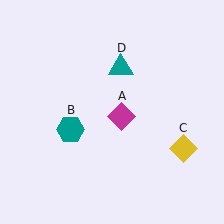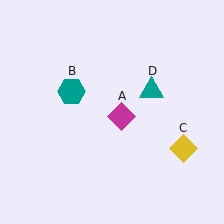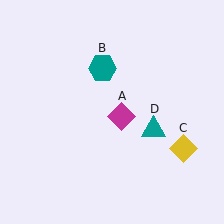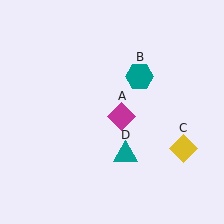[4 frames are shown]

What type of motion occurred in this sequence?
The teal hexagon (object B), teal triangle (object D) rotated clockwise around the center of the scene.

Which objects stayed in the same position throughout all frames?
Magenta diamond (object A) and yellow diamond (object C) remained stationary.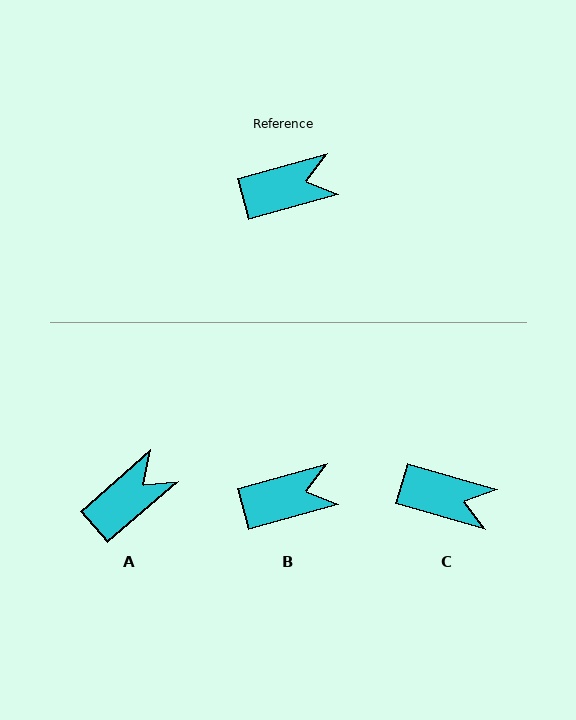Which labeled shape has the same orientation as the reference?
B.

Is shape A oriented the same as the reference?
No, it is off by about 25 degrees.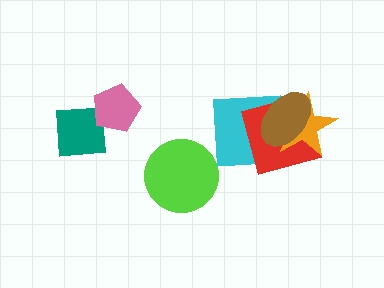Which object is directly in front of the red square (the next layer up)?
The orange star is directly in front of the red square.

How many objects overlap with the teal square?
1 object overlaps with the teal square.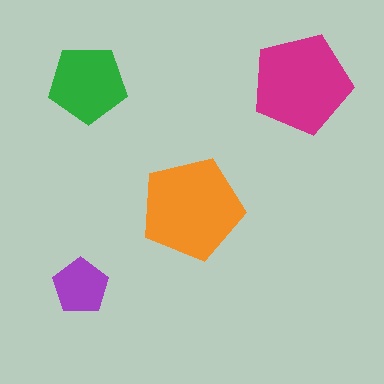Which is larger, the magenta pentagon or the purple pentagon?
The magenta one.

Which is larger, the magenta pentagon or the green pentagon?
The magenta one.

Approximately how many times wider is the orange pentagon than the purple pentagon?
About 2 times wider.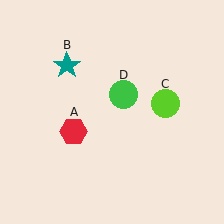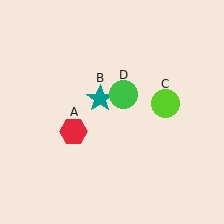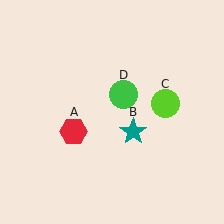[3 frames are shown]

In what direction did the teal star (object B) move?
The teal star (object B) moved down and to the right.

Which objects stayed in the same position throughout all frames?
Red hexagon (object A) and lime circle (object C) and green circle (object D) remained stationary.